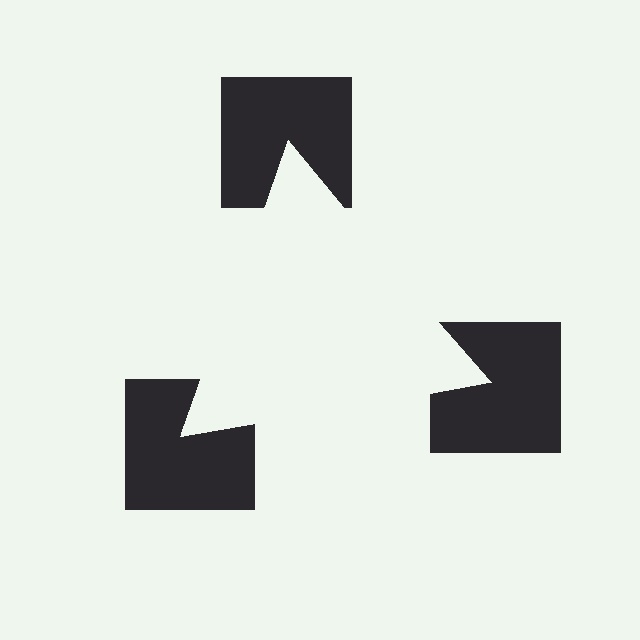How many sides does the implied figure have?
3 sides.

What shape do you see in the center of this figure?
An illusory triangle — its edges are inferred from the aligned wedge cuts in the notched squares, not physically drawn.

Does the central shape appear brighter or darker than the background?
It typically appears slightly brighter than the background, even though no actual brightness change is drawn.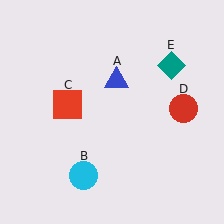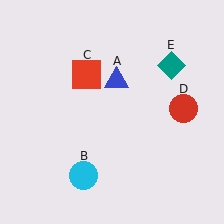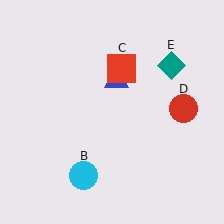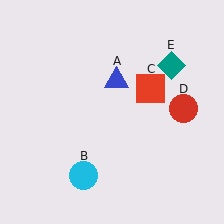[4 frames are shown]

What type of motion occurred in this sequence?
The red square (object C) rotated clockwise around the center of the scene.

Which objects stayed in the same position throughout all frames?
Blue triangle (object A) and cyan circle (object B) and red circle (object D) and teal diamond (object E) remained stationary.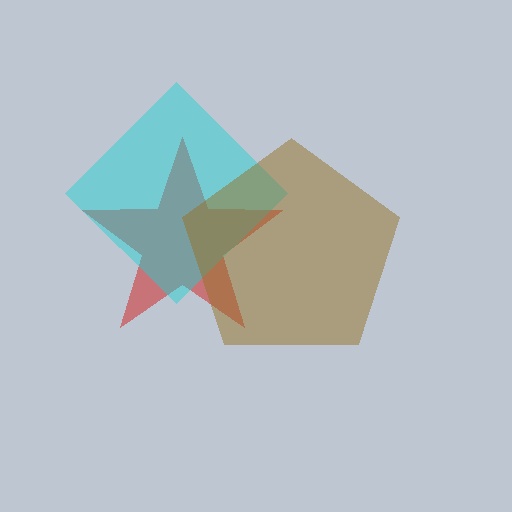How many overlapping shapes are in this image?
There are 3 overlapping shapes in the image.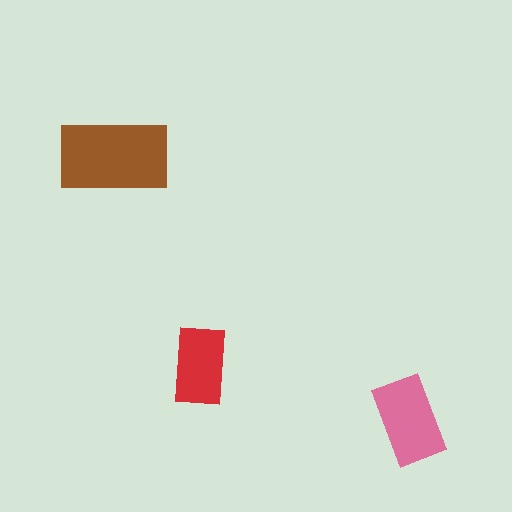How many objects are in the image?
There are 3 objects in the image.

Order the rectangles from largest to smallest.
the brown one, the pink one, the red one.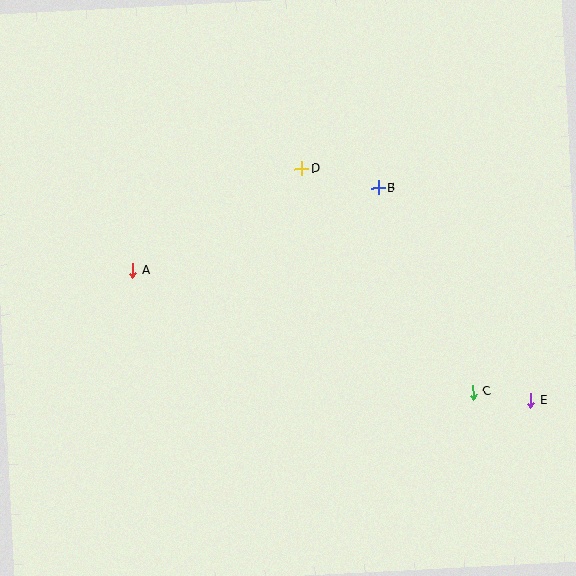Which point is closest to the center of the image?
Point D at (301, 169) is closest to the center.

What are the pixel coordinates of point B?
Point B is at (378, 188).